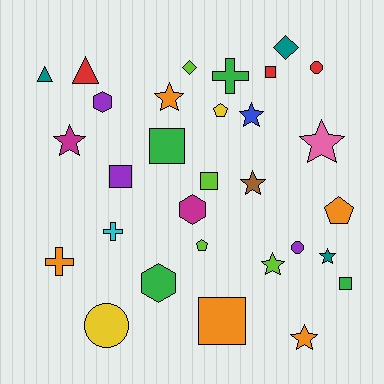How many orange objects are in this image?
There are 5 orange objects.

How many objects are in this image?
There are 30 objects.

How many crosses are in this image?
There are 3 crosses.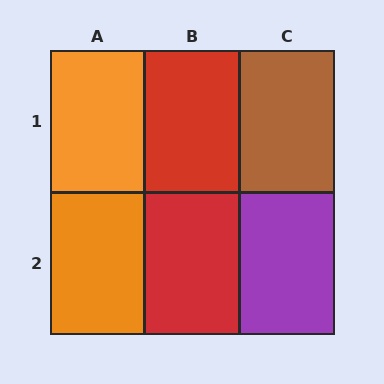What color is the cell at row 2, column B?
Red.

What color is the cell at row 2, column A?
Orange.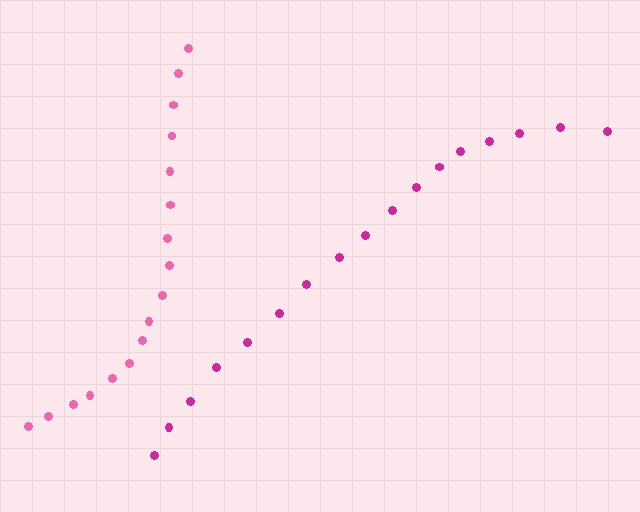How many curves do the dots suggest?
There are 2 distinct paths.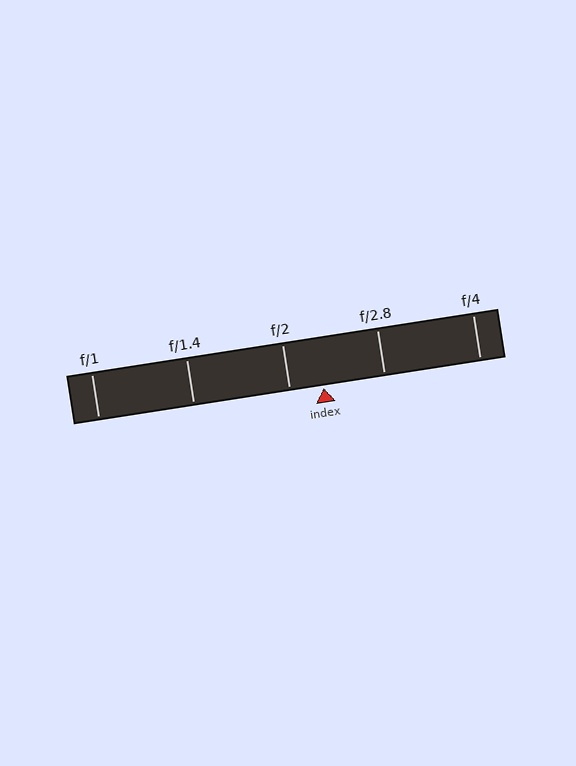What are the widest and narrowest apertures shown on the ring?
The widest aperture shown is f/1 and the narrowest is f/4.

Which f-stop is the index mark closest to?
The index mark is closest to f/2.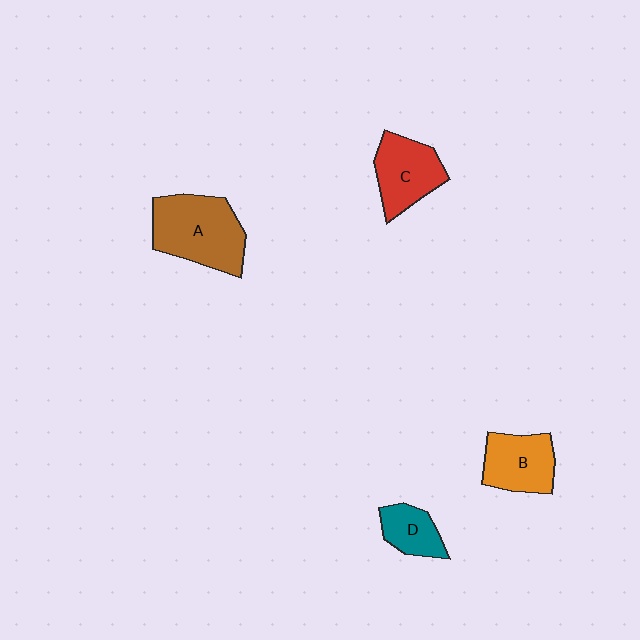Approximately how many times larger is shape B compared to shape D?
Approximately 1.5 times.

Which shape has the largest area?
Shape A (brown).